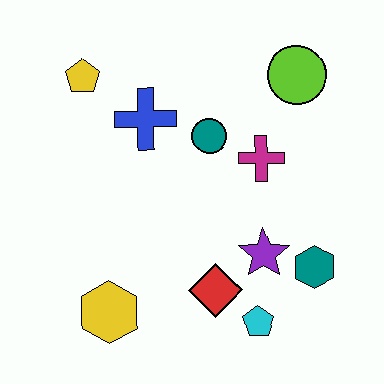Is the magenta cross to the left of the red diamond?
No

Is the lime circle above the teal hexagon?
Yes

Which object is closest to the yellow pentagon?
The blue cross is closest to the yellow pentagon.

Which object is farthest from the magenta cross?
The yellow hexagon is farthest from the magenta cross.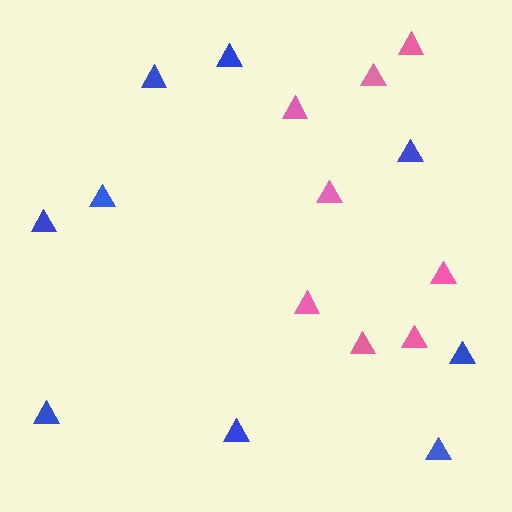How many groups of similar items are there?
There are 2 groups: one group of blue triangles (9) and one group of pink triangles (8).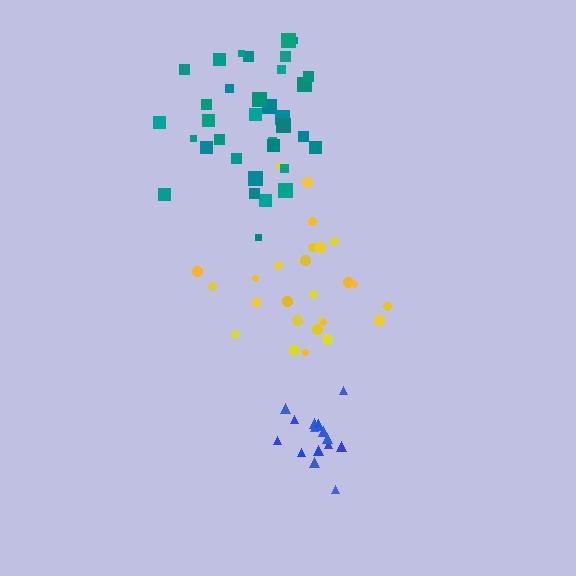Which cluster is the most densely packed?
Blue.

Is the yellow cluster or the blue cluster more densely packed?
Blue.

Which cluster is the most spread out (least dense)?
Yellow.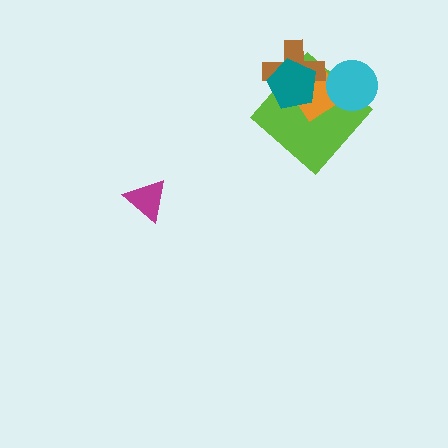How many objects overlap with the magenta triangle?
0 objects overlap with the magenta triangle.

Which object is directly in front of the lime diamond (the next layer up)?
The orange diamond is directly in front of the lime diamond.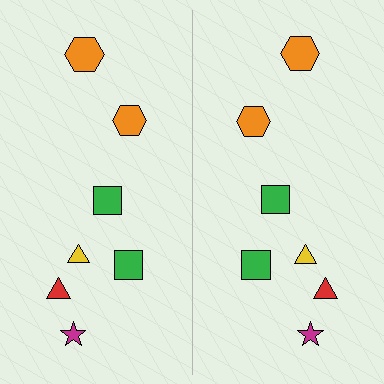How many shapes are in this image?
There are 14 shapes in this image.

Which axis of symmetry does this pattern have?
The pattern has a vertical axis of symmetry running through the center of the image.